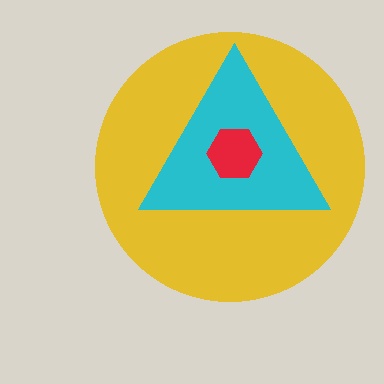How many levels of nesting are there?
3.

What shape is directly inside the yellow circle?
The cyan triangle.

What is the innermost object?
The red hexagon.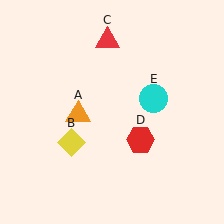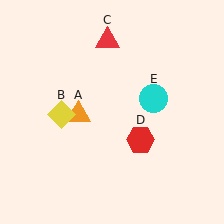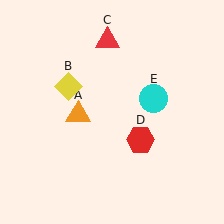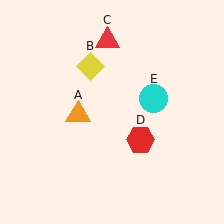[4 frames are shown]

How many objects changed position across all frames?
1 object changed position: yellow diamond (object B).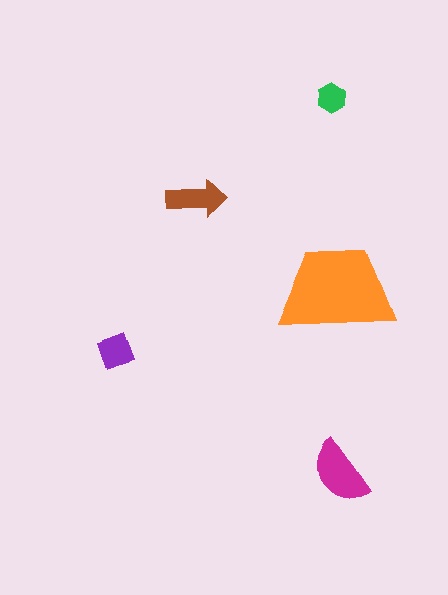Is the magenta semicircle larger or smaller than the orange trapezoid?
Smaller.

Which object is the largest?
The orange trapezoid.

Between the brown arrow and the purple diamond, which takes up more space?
The brown arrow.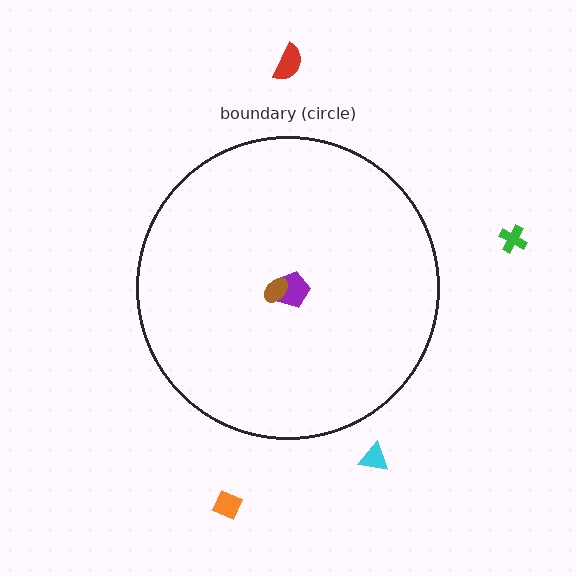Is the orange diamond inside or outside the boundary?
Outside.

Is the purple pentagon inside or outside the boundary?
Inside.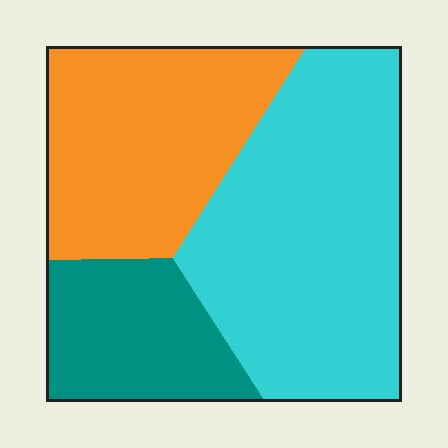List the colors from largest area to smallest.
From largest to smallest: cyan, orange, teal.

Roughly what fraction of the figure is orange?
Orange takes up about one third (1/3) of the figure.